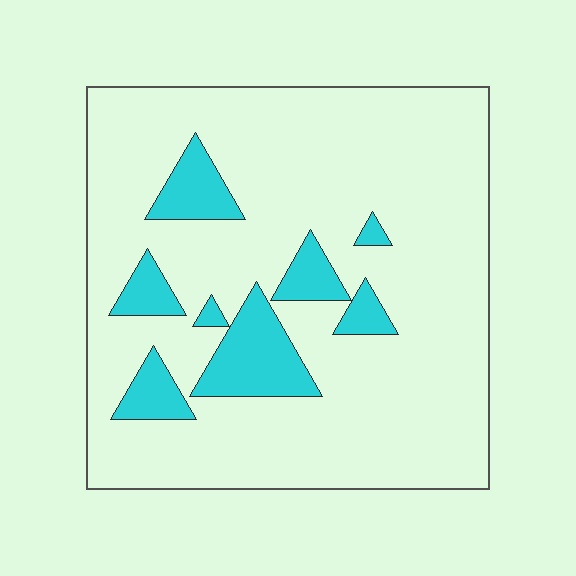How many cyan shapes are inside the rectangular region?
8.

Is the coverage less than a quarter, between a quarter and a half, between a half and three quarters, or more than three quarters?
Less than a quarter.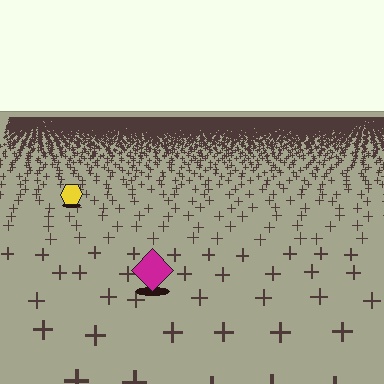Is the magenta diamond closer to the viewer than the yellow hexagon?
Yes. The magenta diamond is closer — you can tell from the texture gradient: the ground texture is coarser near it.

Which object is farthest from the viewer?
The yellow hexagon is farthest from the viewer. It appears smaller and the ground texture around it is denser.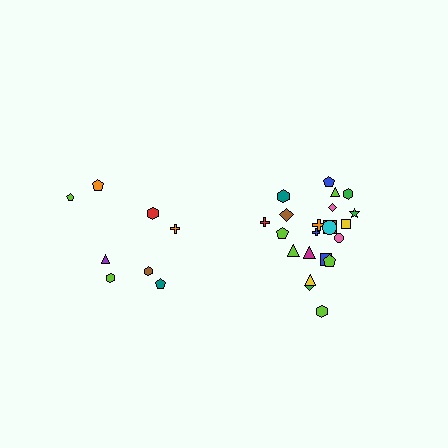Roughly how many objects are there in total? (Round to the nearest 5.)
Roughly 30 objects in total.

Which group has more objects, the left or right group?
The right group.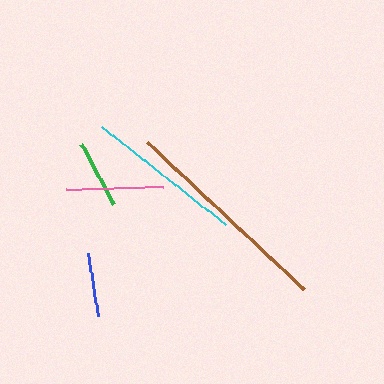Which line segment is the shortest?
The blue line is the shortest at approximately 64 pixels.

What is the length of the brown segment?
The brown segment is approximately 215 pixels long.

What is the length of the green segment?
The green segment is approximately 68 pixels long.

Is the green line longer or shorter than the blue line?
The green line is longer than the blue line.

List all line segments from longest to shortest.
From longest to shortest: brown, cyan, pink, green, blue.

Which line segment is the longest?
The brown line is the longest at approximately 215 pixels.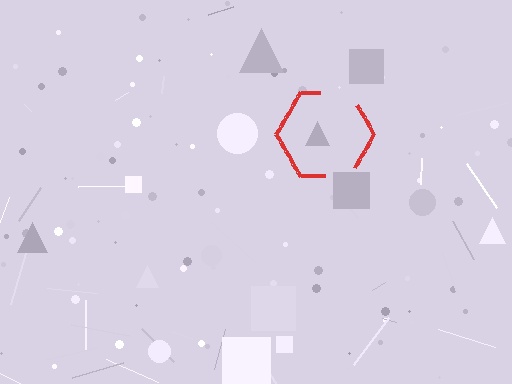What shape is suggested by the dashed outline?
The dashed outline suggests a hexagon.